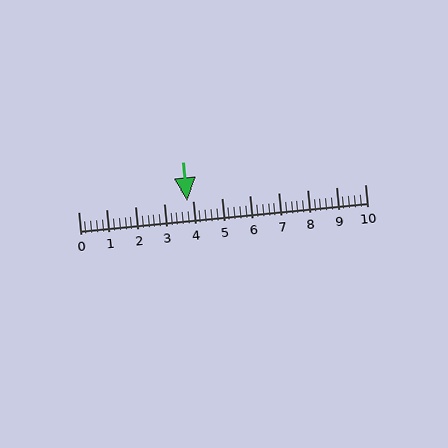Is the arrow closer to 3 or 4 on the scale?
The arrow is closer to 4.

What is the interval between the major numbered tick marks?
The major tick marks are spaced 1 units apart.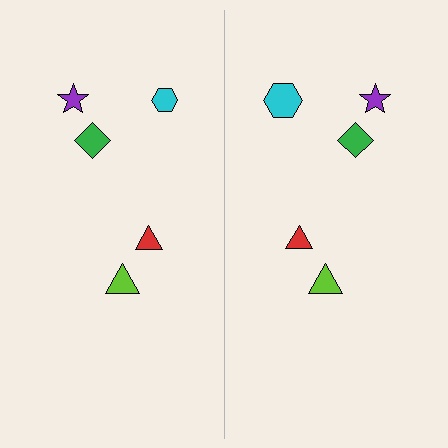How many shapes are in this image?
There are 10 shapes in this image.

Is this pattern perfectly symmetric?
No, the pattern is not perfectly symmetric. The cyan hexagon on the right side has a different size than its mirror counterpart.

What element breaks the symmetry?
The cyan hexagon on the right side has a different size than its mirror counterpart.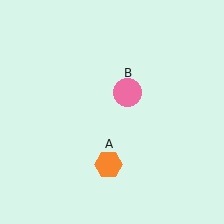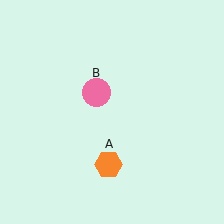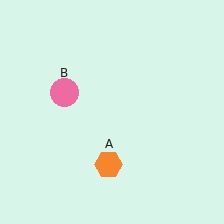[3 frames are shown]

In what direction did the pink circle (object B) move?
The pink circle (object B) moved left.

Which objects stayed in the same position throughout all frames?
Orange hexagon (object A) remained stationary.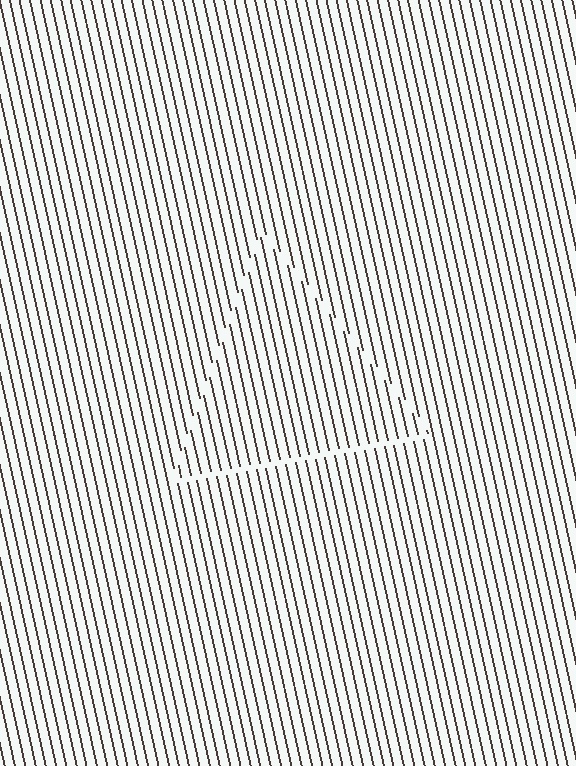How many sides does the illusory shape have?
3 sides — the line-ends trace a triangle.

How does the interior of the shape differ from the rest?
The interior of the shape contains the same grating, shifted by half a period — the contour is defined by the phase discontinuity where line-ends from the inner and outer gratings abut.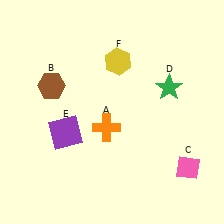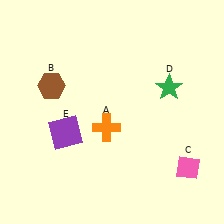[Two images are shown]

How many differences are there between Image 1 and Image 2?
There is 1 difference between the two images.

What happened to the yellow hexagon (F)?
The yellow hexagon (F) was removed in Image 2. It was in the top-right area of Image 1.